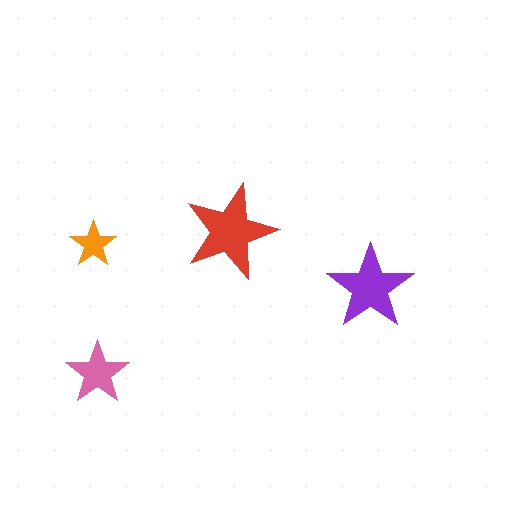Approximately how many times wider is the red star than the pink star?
About 1.5 times wider.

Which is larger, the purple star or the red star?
The red one.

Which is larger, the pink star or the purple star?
The purple one.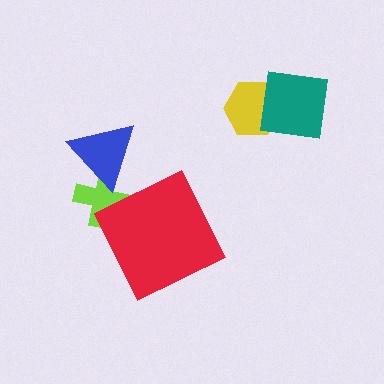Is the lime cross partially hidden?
Yes, it is partially covered by another shape.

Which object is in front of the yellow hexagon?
The teal square is in front of the yellow hexagon.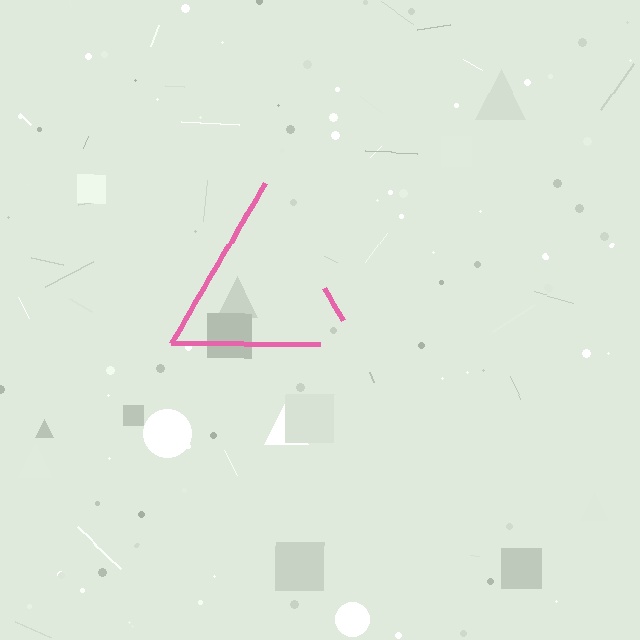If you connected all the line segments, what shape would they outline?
They would outline a triangle.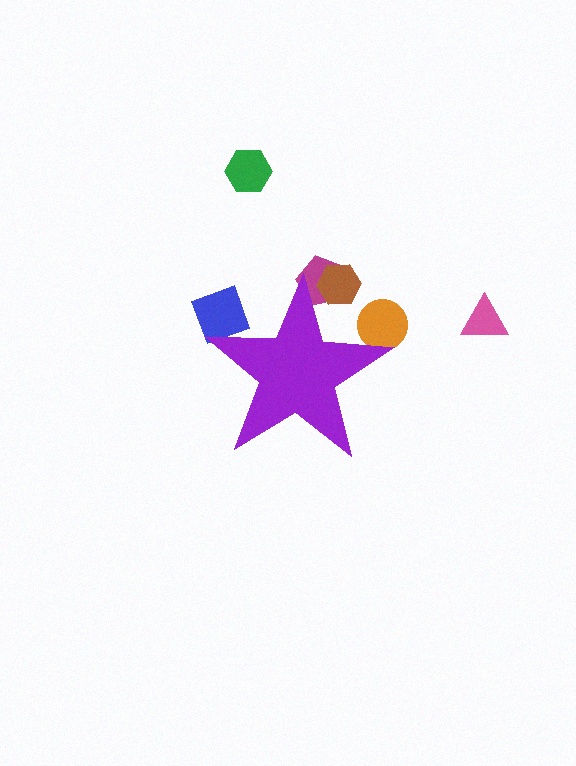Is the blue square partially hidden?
Yes, the blue square is partially hidden behind the purple star.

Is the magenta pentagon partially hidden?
Yes, the magenta pentagon is partially hidden behind the purple star.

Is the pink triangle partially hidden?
No, the pink triangle is fully visible.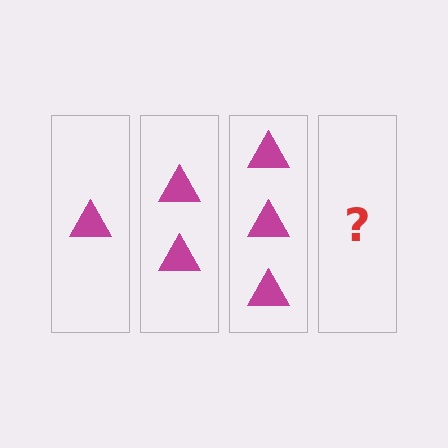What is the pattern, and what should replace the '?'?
The pattern is that each step adds one more triangle. The '?' should be 4 triangles.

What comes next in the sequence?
The next element should be 4 triangles.